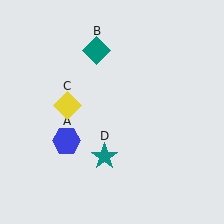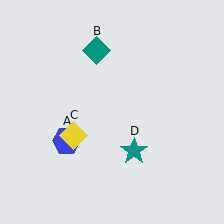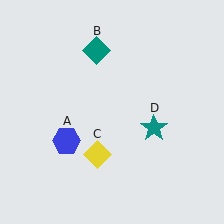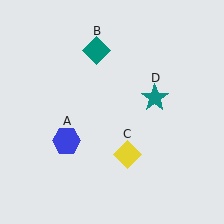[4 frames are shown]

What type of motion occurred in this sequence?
The yellow diamond (object C), teal star (object D) rotated counterclockwise around the center of the scene.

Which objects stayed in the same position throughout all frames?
Blue hexagon (object A) and teal diamond (object B) remained stationary.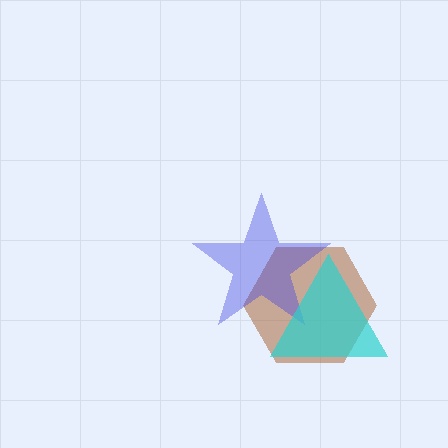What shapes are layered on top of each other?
The layered shapes are: a brown hexagon, a blue star, a cyan triangle.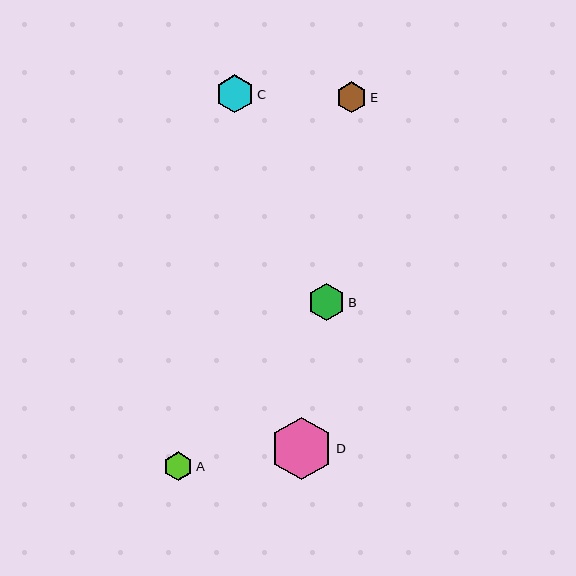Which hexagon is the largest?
Hexagon D is the largest with a size of approximately 63 pixels.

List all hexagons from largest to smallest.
From largest to smallest: D, C, B, E, A.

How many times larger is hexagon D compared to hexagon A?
Hexagon D is approximately 2.2 times the size of hexagon A.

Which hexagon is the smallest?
Hexagon A is the smallest with a size of approximately 29 pixels.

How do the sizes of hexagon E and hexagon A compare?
Hexagon E and hexagon A are approximately the same size.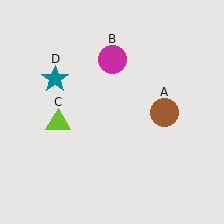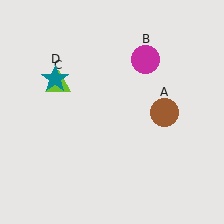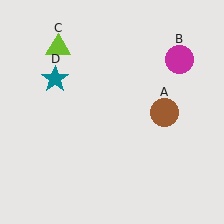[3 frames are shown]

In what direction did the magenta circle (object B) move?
The magenta circle (object B) moved right.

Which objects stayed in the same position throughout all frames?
Brown circle (object A) and teal star (object D) remained stationary.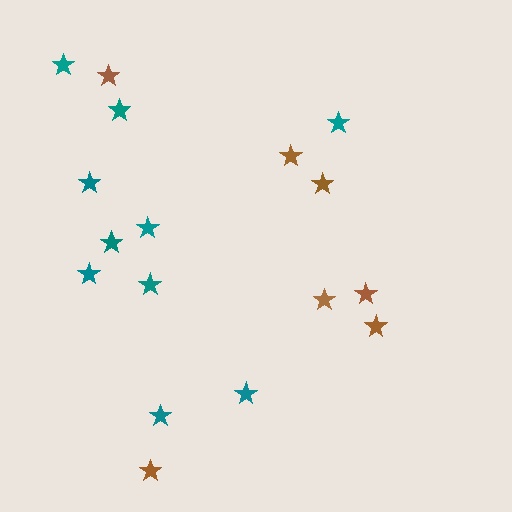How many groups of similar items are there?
There are 2 groups: one group of teal stars (10) and one group of brown stars (7).